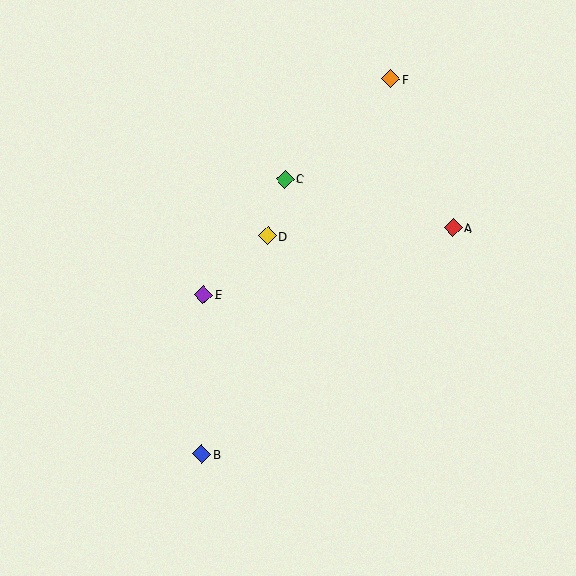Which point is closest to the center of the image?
Point D at (268, 236) is closest to the center.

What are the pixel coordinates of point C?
Point C is at (285, 179).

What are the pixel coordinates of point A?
Point A is at (453, 227).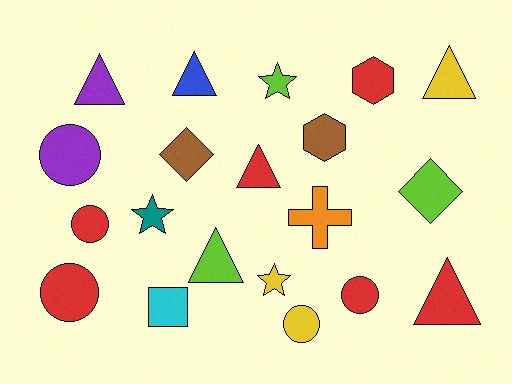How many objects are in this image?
There are 20 objects.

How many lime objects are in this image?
There are 3 lime objects.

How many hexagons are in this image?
There are 2 hexagons.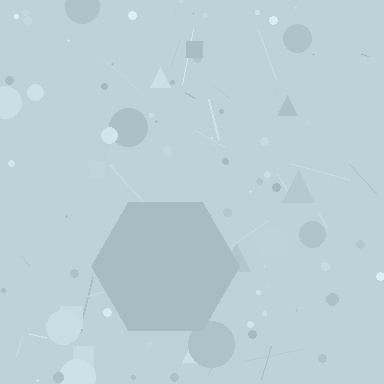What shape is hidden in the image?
A hexagon is hidden in the image.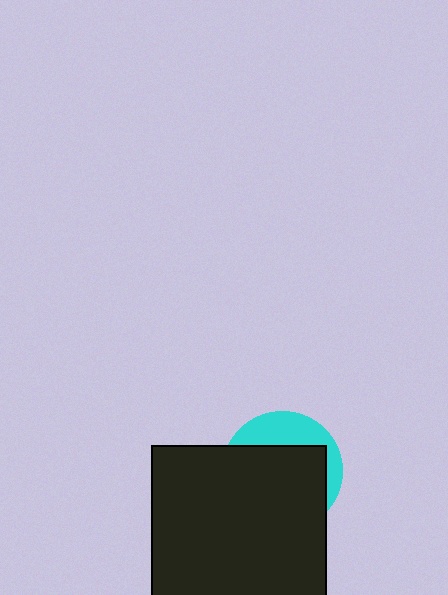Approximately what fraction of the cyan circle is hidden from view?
Roughly 69% of the cyan circle is hidden behind the black square.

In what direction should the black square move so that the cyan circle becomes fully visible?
The black square should move down. That is the shortest direction to clear the overlap and leave the cyan circle fully visible.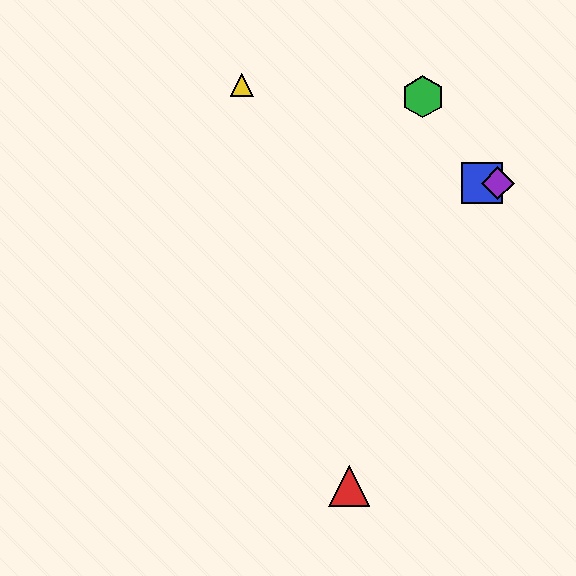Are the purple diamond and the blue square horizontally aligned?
Yes, both are at y≈183.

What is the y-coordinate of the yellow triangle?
The yellow triangle is at y≈85.